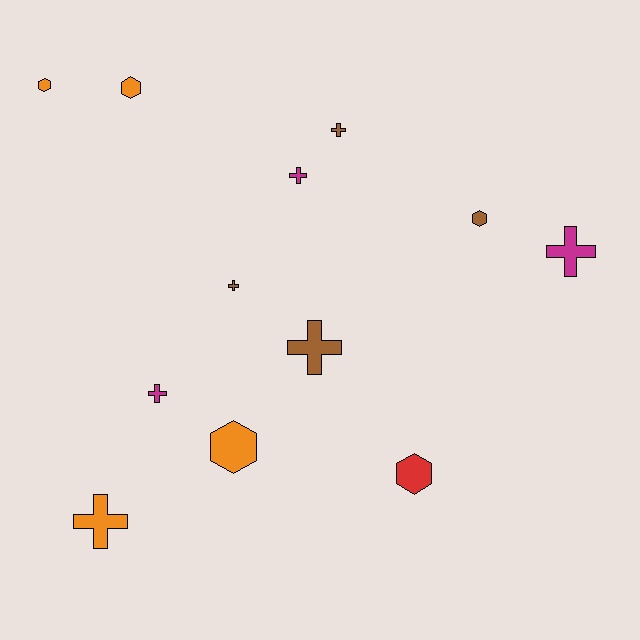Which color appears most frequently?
Orange, with 4 objects.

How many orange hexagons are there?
There are 3 orange hexagons.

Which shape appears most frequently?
Cross, with 7 objects.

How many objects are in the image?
There are 12 objects.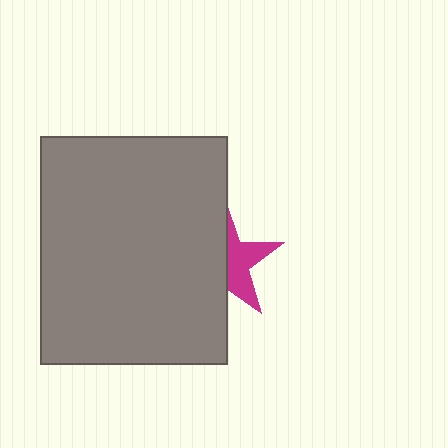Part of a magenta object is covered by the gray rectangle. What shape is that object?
It is a star.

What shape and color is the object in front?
The object in front is a gray rectangle.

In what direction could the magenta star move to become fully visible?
The magenta star could move right. That would shift it out from behind the gray rectangle entirely.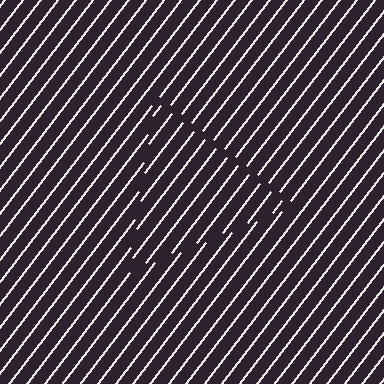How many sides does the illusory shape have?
3 sides — the line-ends trace a triangle.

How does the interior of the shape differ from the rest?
The interior of the shape contains the same grating, shifted by half a period — the contour is defined by the phase discontinuity where line-ends from the inner and outer gratings abut.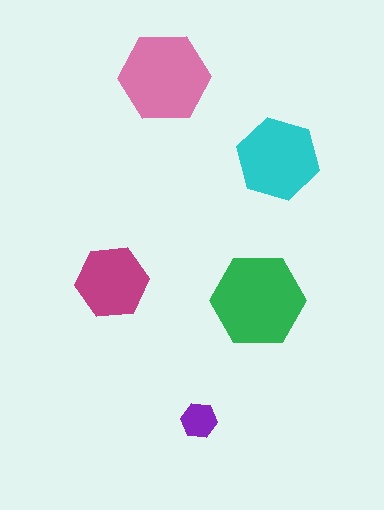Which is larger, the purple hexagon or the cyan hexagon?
The cyan one.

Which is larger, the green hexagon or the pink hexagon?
The green one.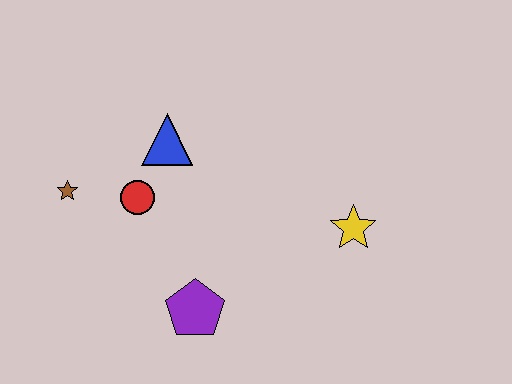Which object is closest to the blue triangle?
The red circle is closest to the blue triangle.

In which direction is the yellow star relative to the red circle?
The yellow star is to the right of the red circle.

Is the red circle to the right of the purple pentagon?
No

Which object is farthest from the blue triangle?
The yellow star is farthest from the blue triangle.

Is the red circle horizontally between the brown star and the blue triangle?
Yes